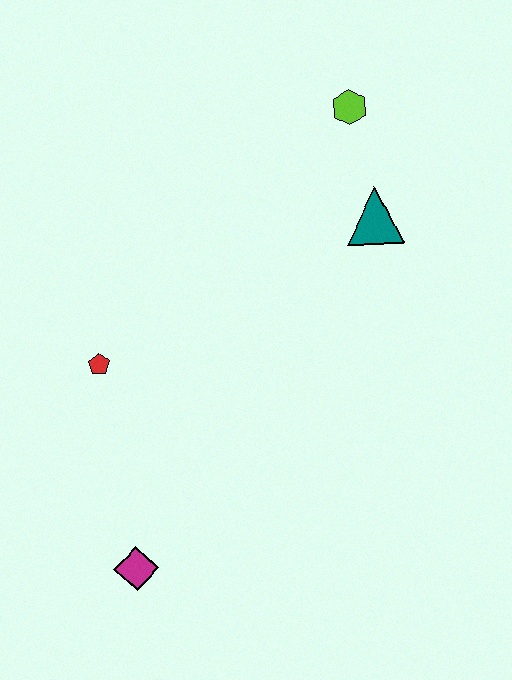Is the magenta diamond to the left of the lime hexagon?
Yes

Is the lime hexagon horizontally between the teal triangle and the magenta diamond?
Yes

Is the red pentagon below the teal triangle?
Yes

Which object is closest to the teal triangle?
The lime hexagon is closest to the teal triangle.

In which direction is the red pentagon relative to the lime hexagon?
The red pentagon is to the left of the lime hexagon.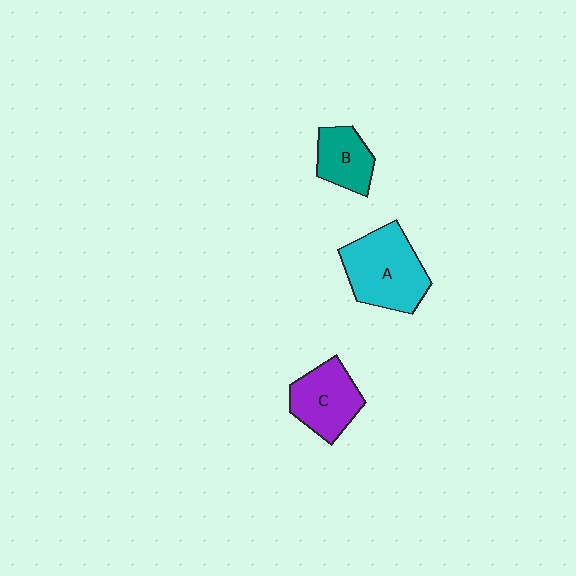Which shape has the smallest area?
Shape B (teal).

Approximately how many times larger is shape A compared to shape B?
Approximately 1.8 times.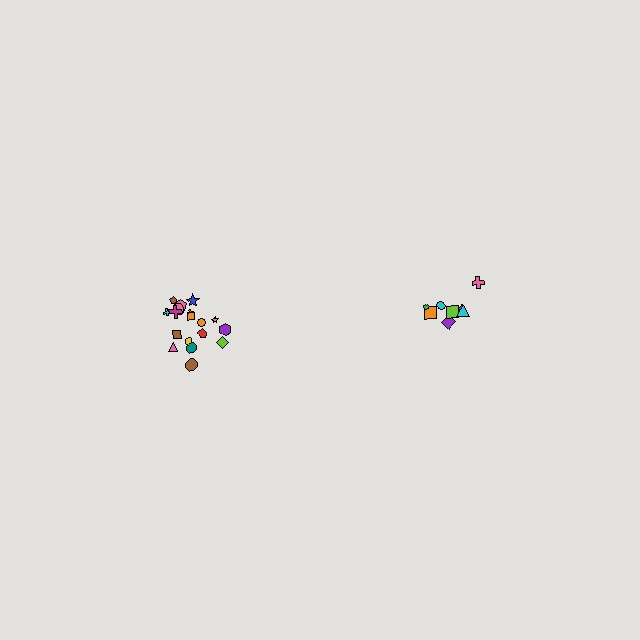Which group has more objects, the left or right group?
The left group.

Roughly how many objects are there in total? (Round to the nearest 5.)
Roughly 25 objects in total.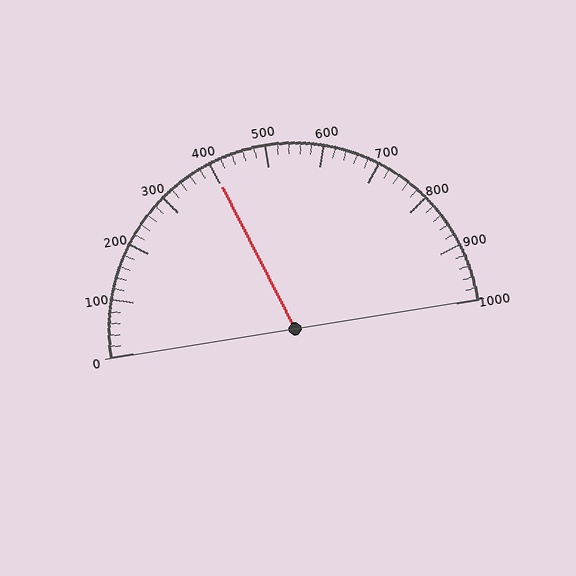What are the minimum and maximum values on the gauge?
The gauge ranges from 0 to 1000.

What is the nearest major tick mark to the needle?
The nearest major tick mark is 400.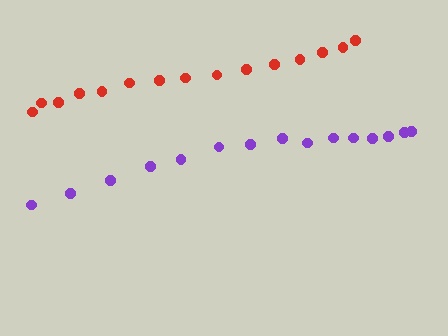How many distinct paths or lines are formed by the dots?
There are 2 distinct paths.